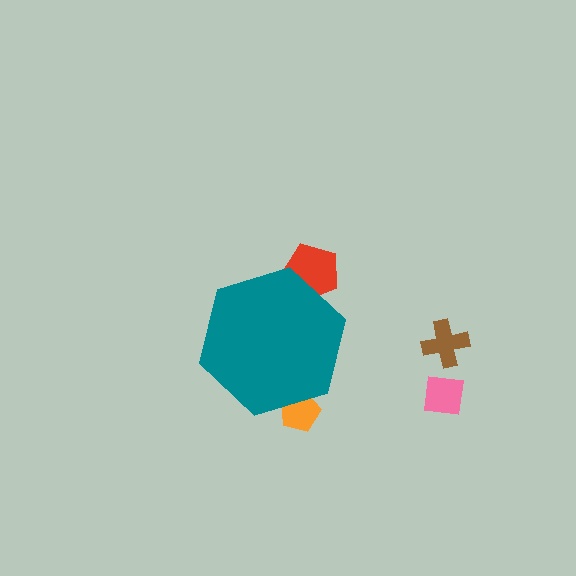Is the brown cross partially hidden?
No, the brown cross is fully visible.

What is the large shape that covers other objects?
A teal hexagon.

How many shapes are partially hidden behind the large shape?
2 shapes are partially hidden.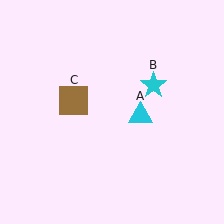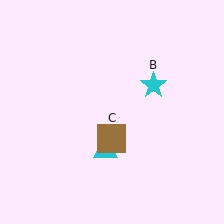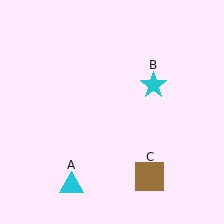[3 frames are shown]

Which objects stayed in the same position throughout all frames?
Cyan star (object B) remained stationary.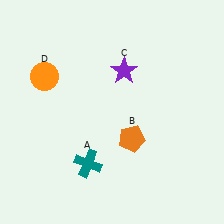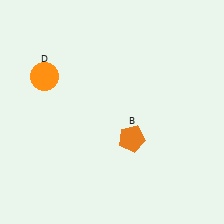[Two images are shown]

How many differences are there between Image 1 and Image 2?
There are 2 differences between the two images.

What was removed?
The teal cross (A), the purple star (C) were removed in Image 2.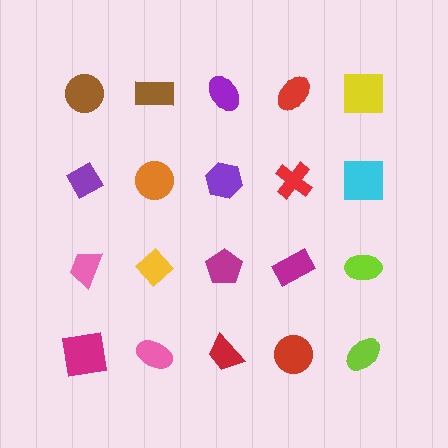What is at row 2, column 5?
A cyan square.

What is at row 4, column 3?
A red trapezoid.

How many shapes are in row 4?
5 shapes.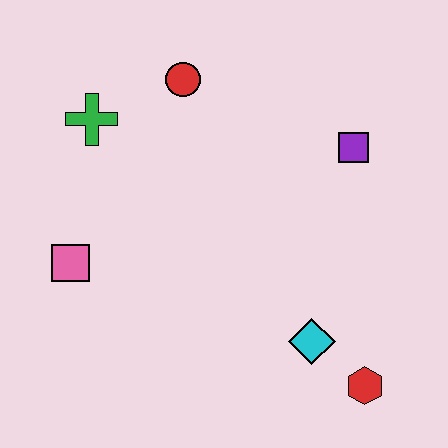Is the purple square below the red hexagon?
No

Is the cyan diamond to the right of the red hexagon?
No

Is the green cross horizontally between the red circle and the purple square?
No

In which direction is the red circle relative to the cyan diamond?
The red circle is above the cyan diamond.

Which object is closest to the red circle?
The green cross is closest to the red circle.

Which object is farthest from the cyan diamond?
The green cross is farthest from the cyan diamond.